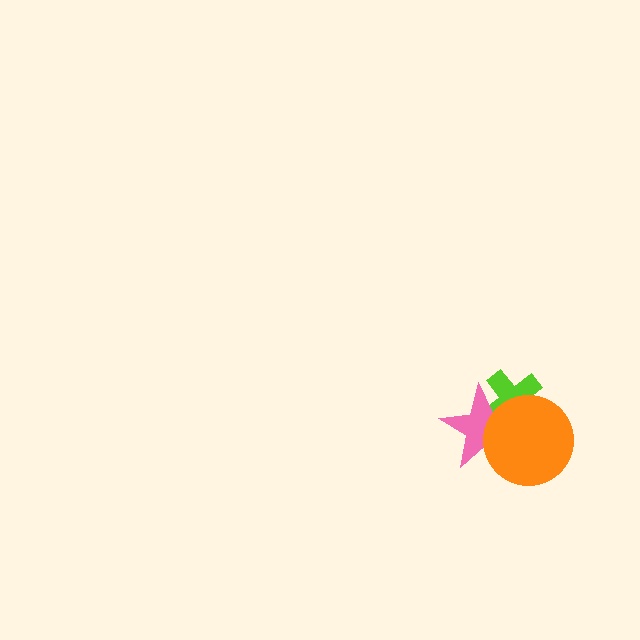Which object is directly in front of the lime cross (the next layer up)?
The pink star is directly in front of the lime cross.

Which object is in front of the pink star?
The orange circle is in front of the pink star.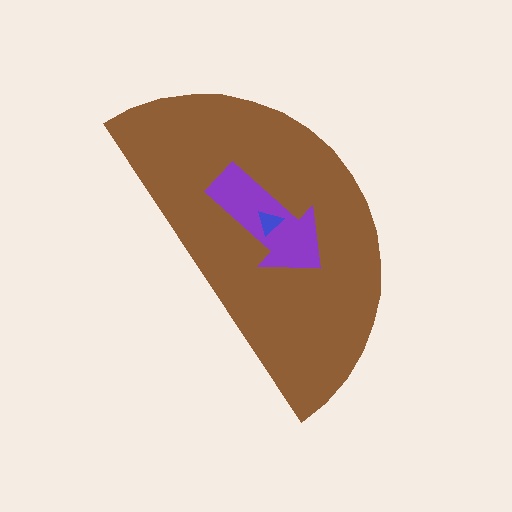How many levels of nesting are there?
3.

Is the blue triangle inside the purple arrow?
Yes.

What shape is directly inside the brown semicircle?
The purple arrow.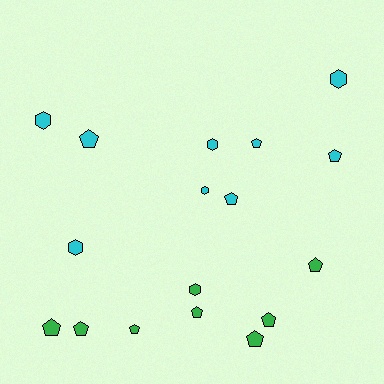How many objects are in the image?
There are 17 objects.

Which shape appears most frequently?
Pentagon, with 11 objects.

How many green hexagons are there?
There is 1 green hexagon.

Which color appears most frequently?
Cyan, with 9 objects.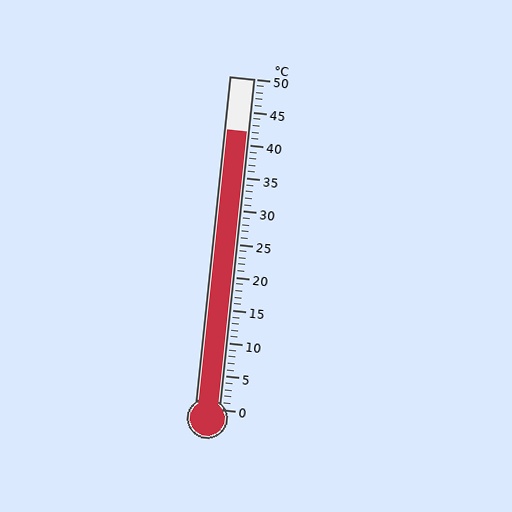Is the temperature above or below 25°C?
The temperature is above 25°C.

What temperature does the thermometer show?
The thermometer shows approximately 42°C.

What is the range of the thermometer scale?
The thermometer scale ranges from 0°C to 50°C.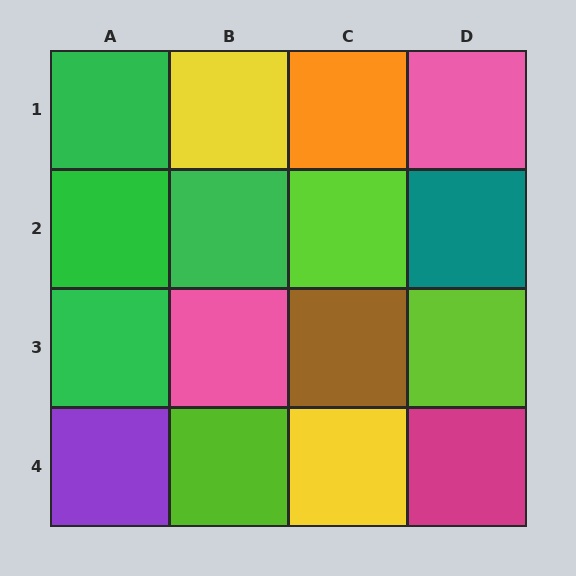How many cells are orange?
1 cell is orange.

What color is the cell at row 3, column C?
Brown.